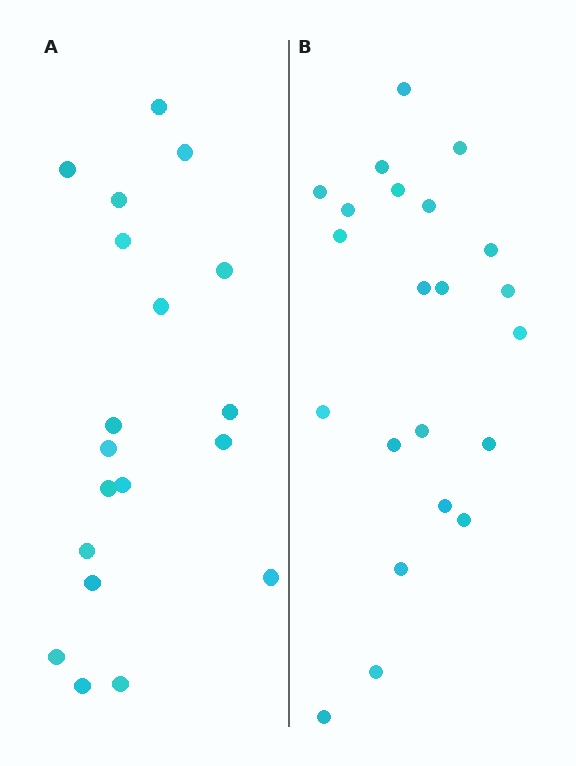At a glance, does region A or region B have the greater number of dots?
Region B (the right region) has more dots.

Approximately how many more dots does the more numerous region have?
Region B has just a few more — roughly 2 or 3 more dots than region A.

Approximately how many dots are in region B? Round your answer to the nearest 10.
About 20 dots. (The exact count is 22, which rounds to 20.)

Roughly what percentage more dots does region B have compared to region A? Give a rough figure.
About 15% more.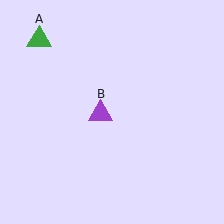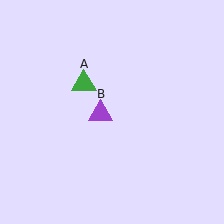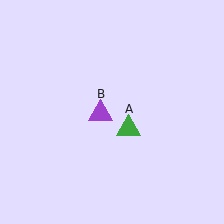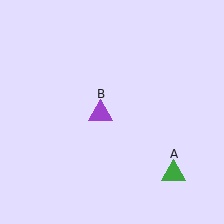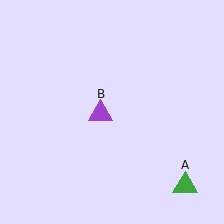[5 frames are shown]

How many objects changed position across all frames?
1 object changed position: green triangle (object A).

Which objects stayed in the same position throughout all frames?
Purple triangle (object B) remained stationary.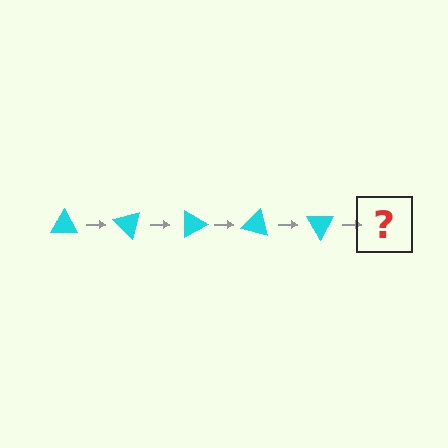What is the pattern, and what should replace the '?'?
The pattern is that the triangle rotates 45 degrees each step. The '?' should be a cyan triangle rotated 225 degrees.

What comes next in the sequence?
The next element should be a cyan triangle rotated 225 degrees.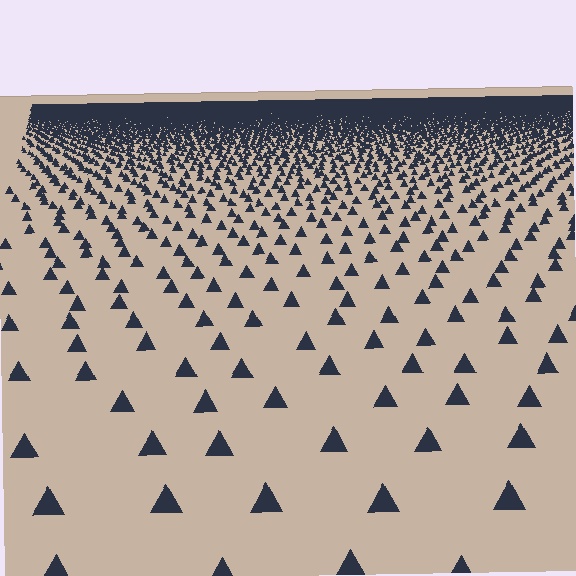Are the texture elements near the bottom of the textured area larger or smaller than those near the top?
Larger. Near the bottom, elements are closer to the viewer and appear at a bigger on-screen size.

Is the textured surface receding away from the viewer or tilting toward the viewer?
The surface is receding away from the viewer. Texture elements get smaller and denser toward the top.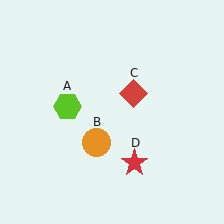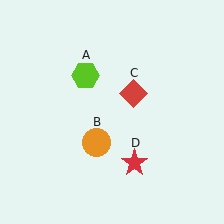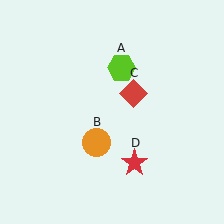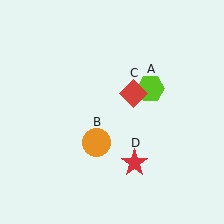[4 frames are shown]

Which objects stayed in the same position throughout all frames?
Orange circle (object B) and red diamond (object C) and red star (object D) remained stationary.